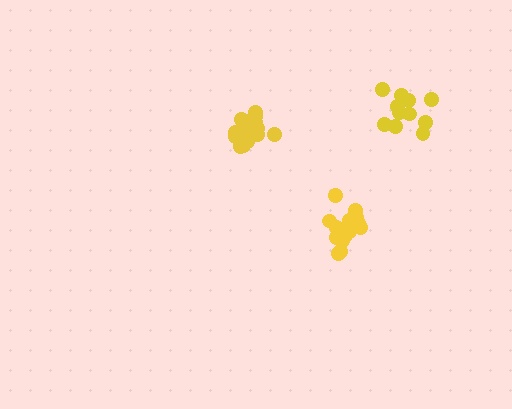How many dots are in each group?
Group 1: 15 dots, Group 2: 11 dots, Group 3: 15 dots (41 total).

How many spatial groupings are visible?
There are 3 spatial groupings.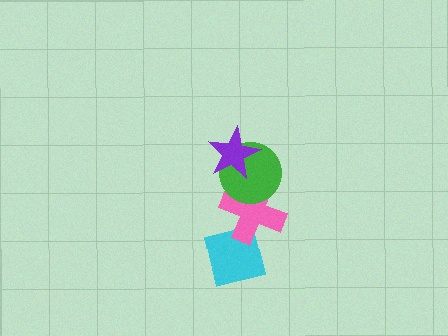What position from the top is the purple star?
The purple star is 1st from the top.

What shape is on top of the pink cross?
The green circle is on top of the pink cross.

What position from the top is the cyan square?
The cyan square is 4th from the top.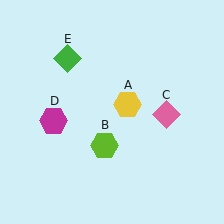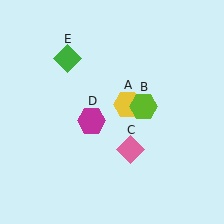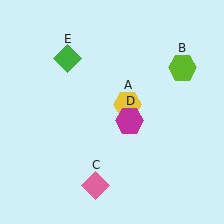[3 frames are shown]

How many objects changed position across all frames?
3 objects changed position: lime hexagon (object B), pink diamond (object C), magenta hexagon (object D).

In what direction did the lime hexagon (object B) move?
The lime hexagon (object B) moved up and to the right.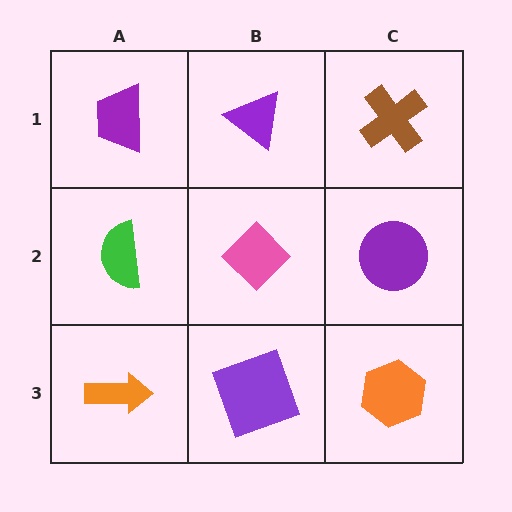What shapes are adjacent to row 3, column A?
A green semicircle (row 2, column A), a purple square (row 3, column B).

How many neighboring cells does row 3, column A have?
2.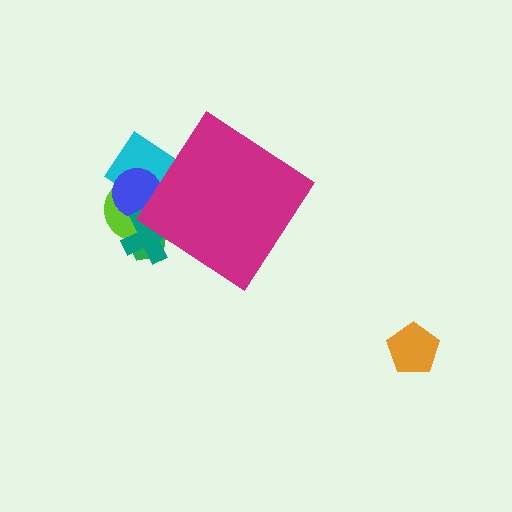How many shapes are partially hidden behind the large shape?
5 shapes are partially hidden.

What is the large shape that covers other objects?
A magenta diamond.